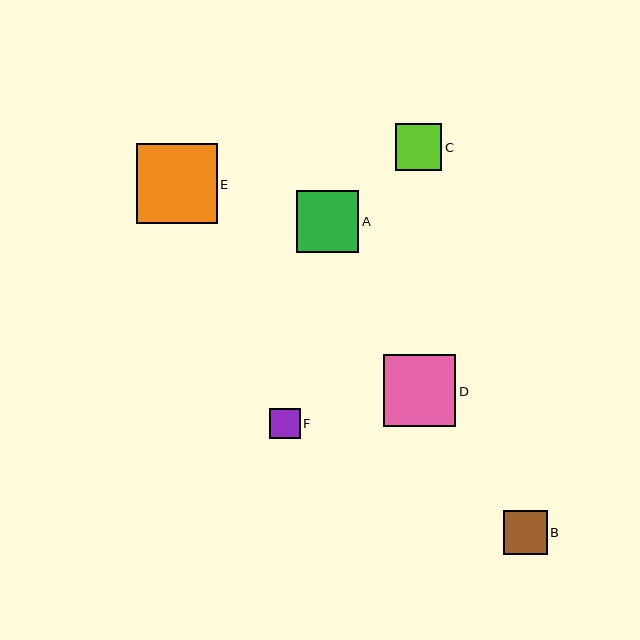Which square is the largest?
Square E is the largest with a size of approximately 80 pixels.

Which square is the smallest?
Square F is the smallest with a size of approximately 30 pixels.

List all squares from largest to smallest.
From largest to smallest: E, D, A, C, B, F.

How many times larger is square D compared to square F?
Square D is approximately 2.4 times the size of square F.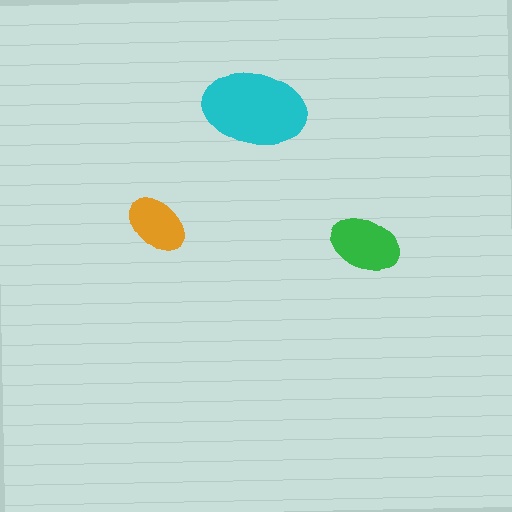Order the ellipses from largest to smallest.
the cyan one, the green one, the orange one.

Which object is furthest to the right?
The green ellipse is rightmost.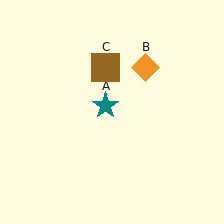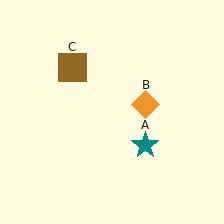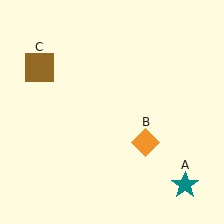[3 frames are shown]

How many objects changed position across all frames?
3 objects changed position: teal star (object A), orange diamond (object B), brown square (object C).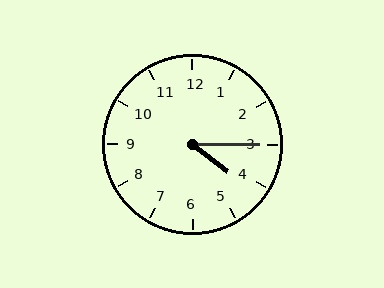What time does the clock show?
4:15.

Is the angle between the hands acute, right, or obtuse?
It is acute.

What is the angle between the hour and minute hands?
Approximately 38 degrees.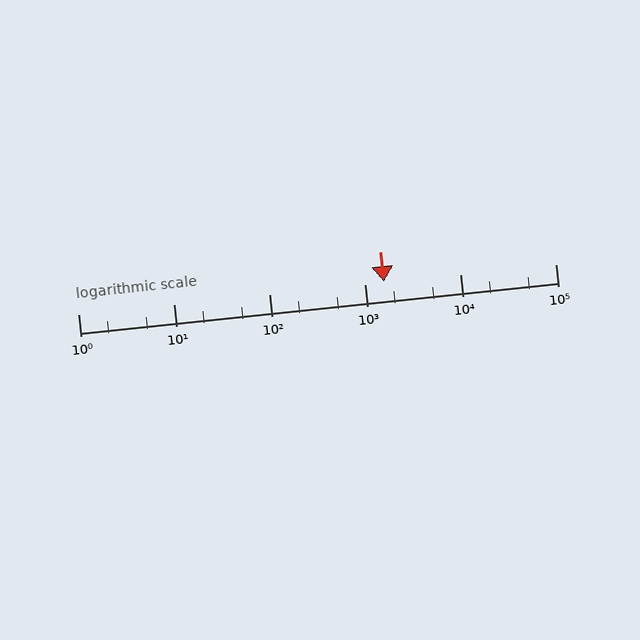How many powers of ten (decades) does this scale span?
The scale spans 5 decades, from 1 to 100000.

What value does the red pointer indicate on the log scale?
The pointer indicates approximately 1600.